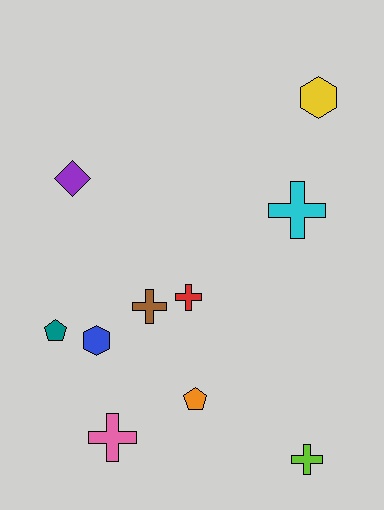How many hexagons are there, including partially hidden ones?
There are 2 hexagons.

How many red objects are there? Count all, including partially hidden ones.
There is 1 red object.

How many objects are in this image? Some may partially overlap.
There are 10 objects.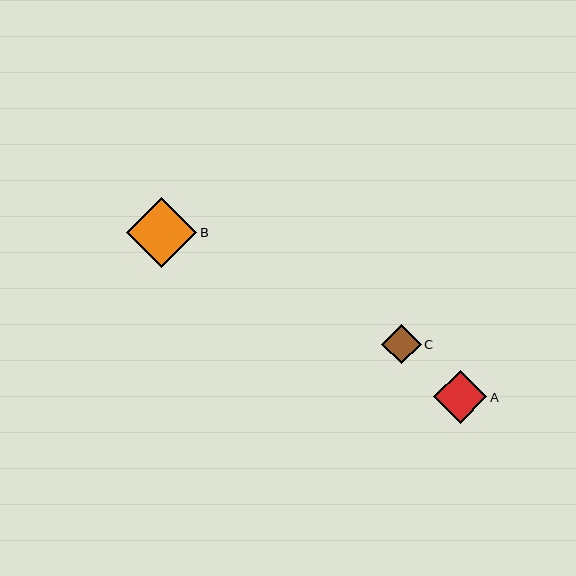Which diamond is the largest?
Diamond B is the largest with a size of approximately 70 pixels.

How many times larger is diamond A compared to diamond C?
Diamond A is approximately 1.3 times the size of diamond C.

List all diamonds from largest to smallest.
From largest to smallest: B, A, C.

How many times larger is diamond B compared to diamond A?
Diamond B is approximately 1.3 times the size of diamond A.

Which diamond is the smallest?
Diamond C is the smallest with a size of approximately 39 pixels.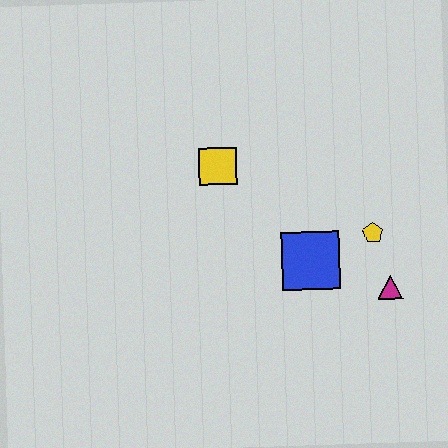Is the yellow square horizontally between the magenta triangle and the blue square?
No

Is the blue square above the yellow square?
No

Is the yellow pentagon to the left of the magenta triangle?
Yes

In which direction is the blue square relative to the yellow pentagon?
The blue square is to the left of the yellow pentagon.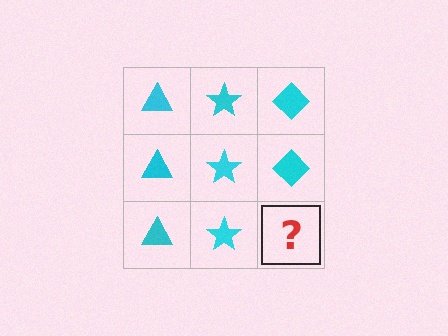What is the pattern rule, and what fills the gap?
The rule is that each column has a consistent shape. The gap should be filled with a cyan diamond.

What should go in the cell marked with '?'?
The missing cell should contain a cyan diamond.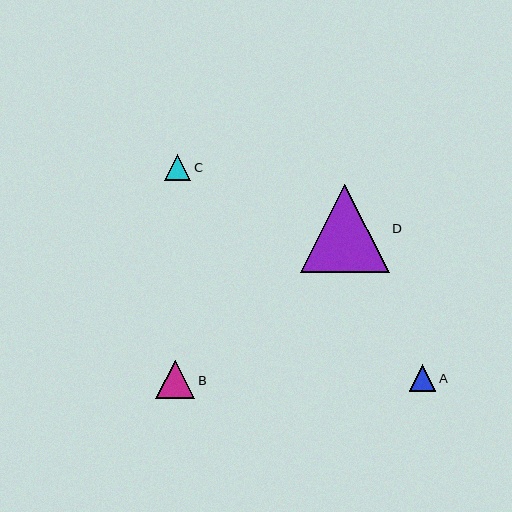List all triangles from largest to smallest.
From largest to smallest: D, B, A, C.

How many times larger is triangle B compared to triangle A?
Triangle B is approximately 1.4 times the size of triangle A.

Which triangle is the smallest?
Triangle C is the smallest with a size of approximately 26 pixels.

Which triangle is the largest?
Triangle D is the largest with a size of approximately 89 pixels.